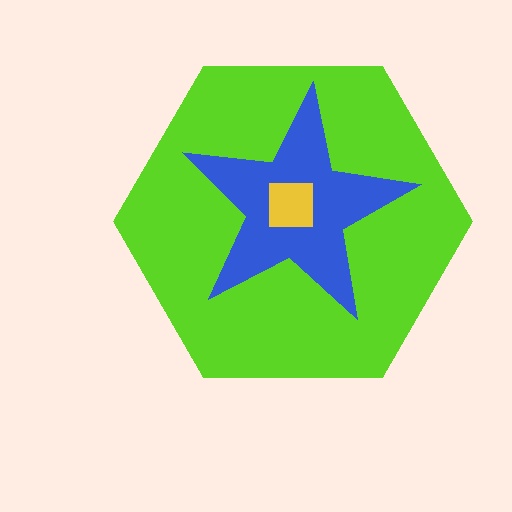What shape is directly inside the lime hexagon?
The blue star.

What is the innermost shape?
The yellow square.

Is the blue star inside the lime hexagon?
Yes.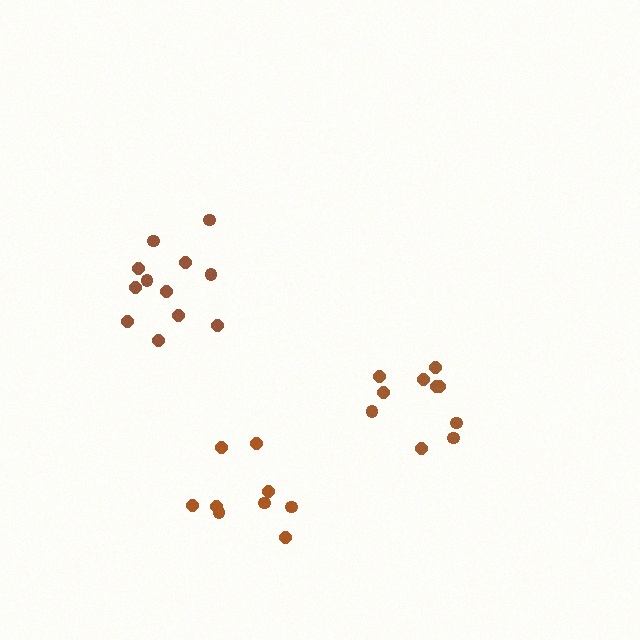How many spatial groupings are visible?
There are 3 spatial groupings.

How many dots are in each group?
Group 1: 10 dots, Group 2: 9 dots, Group 3: 12 dots (31 total).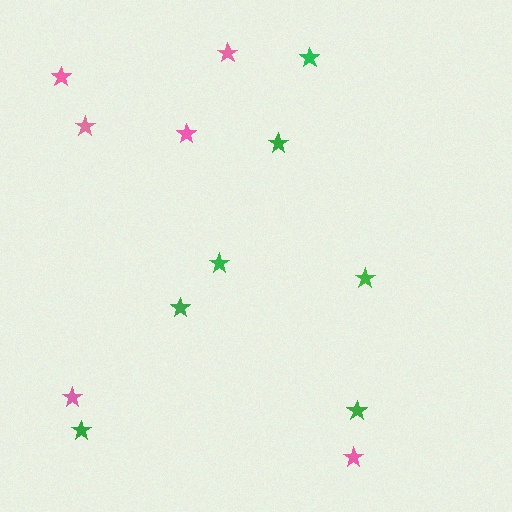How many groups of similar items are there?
There are 2 groups: one group of pink stars (6) and one group of green stars (7).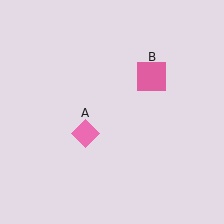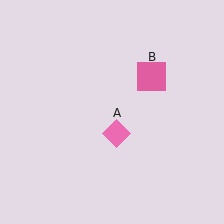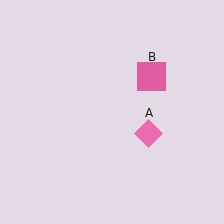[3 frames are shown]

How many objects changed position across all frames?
1 object changed position: pink diamond (object A).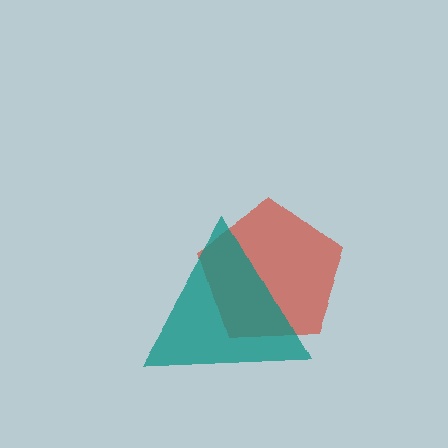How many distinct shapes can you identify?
There are 2 distinct shapes: a red pentagon, a teal triangle.